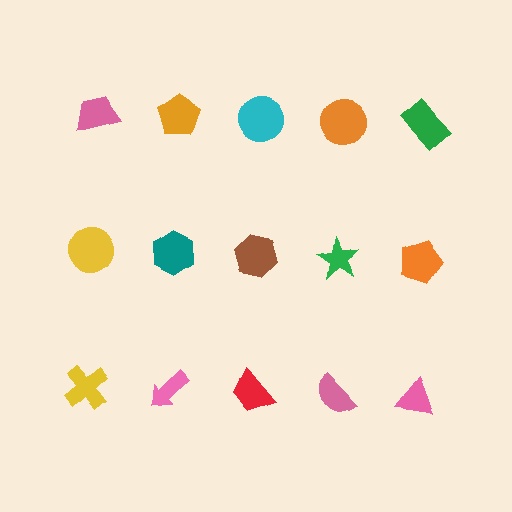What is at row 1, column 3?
A cyan circle.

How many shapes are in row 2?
5 shapes.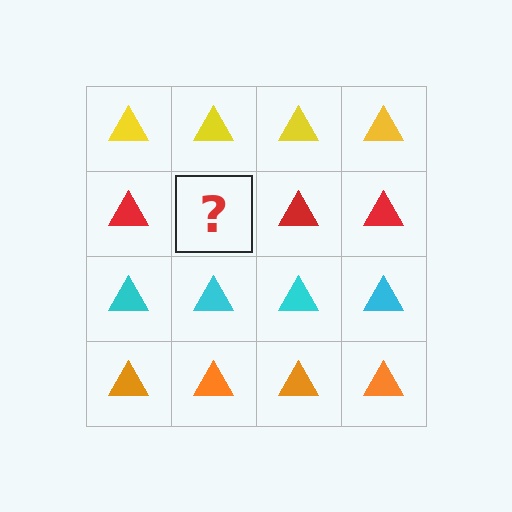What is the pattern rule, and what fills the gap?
The rule is that each row has a consistent color. The gap should be filled with a red triangle.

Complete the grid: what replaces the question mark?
The question mark should be replaced with a red triangle.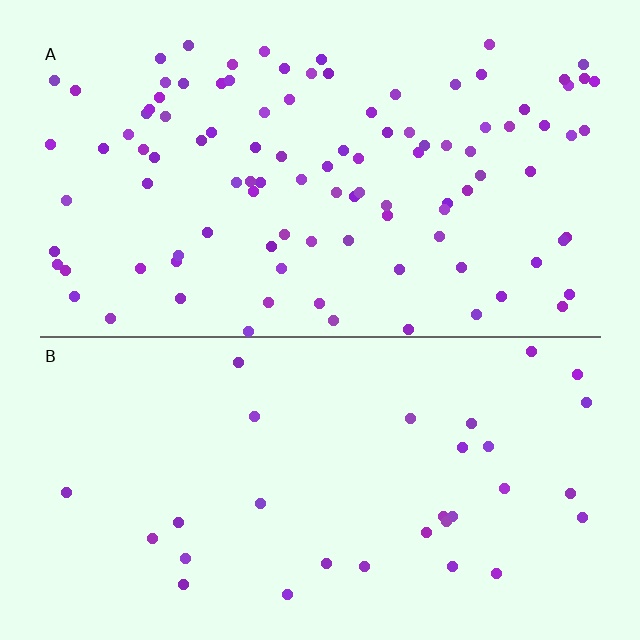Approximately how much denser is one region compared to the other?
Approximately 3.3× — region A over region B.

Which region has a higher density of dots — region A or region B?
A (the top).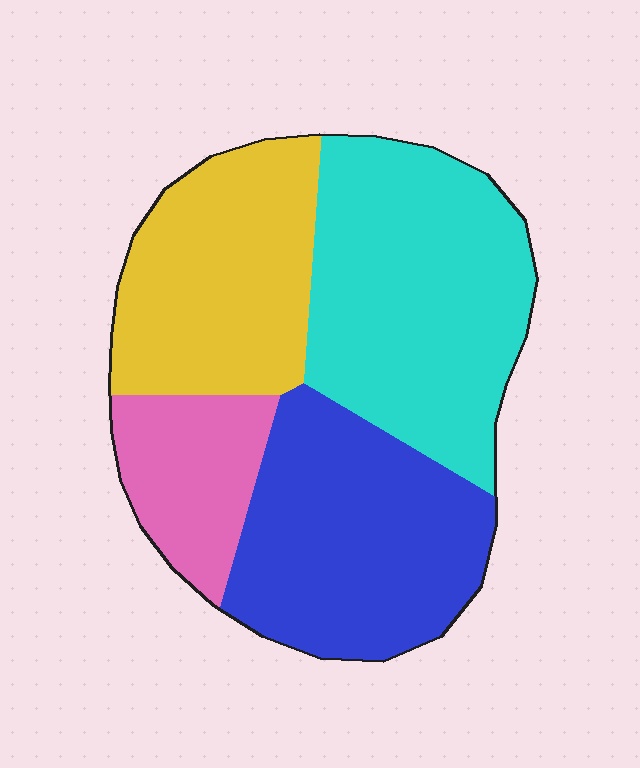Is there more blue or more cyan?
Cyan.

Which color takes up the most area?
Cyan, at roughly 35%.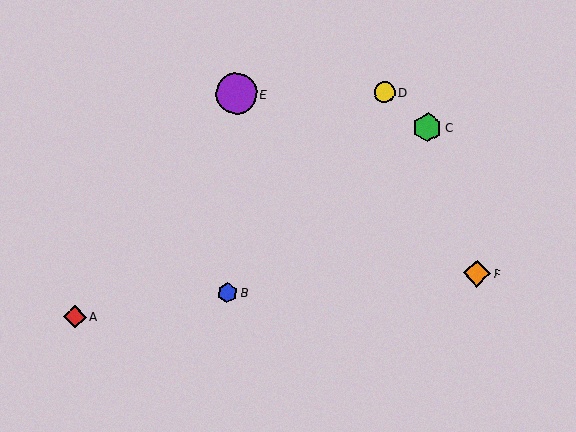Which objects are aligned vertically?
Objects B, E are aligned vertically.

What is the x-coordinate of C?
Object C is at x≈427.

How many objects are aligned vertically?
2 objects (B, E) are aligned vertically.